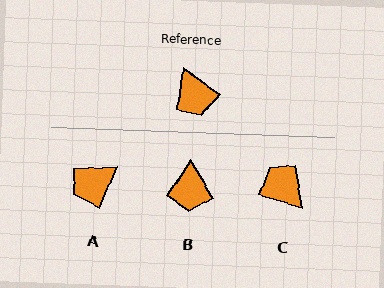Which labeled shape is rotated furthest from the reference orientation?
C, about 161 degrees away.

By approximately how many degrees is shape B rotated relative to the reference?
Approximately 24 degrees clockwise.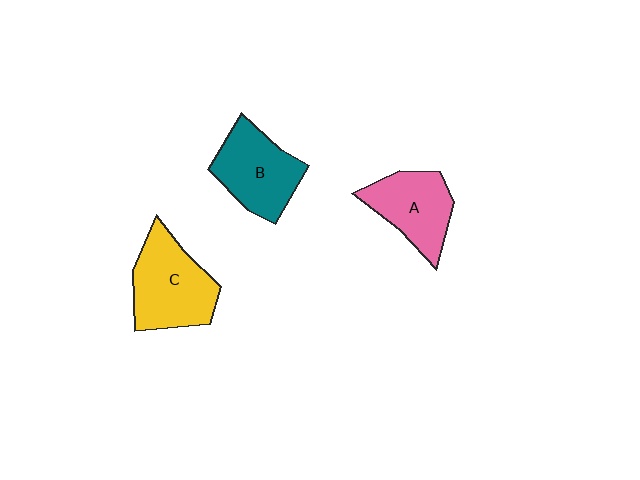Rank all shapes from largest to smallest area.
From largest to smallest: C (yellow), B (teal), A (pink).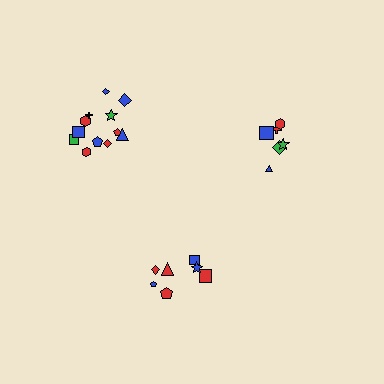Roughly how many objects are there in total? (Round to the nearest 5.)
Roughly 25 objects in total.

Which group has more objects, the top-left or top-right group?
The top-left group.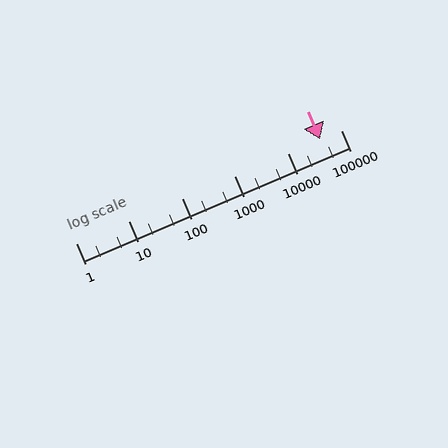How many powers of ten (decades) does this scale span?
The scale spans 5 decades, from 1 to 100000.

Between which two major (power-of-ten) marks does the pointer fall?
The pointer is between 10000 and 100000.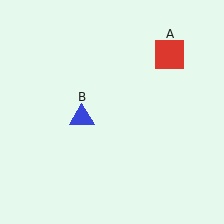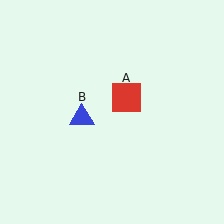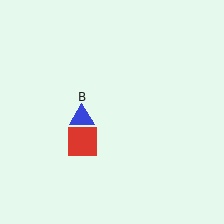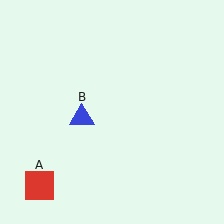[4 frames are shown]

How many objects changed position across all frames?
1 object changed position: red square (object A).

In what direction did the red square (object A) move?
The red square (object A) moved down and to the left.